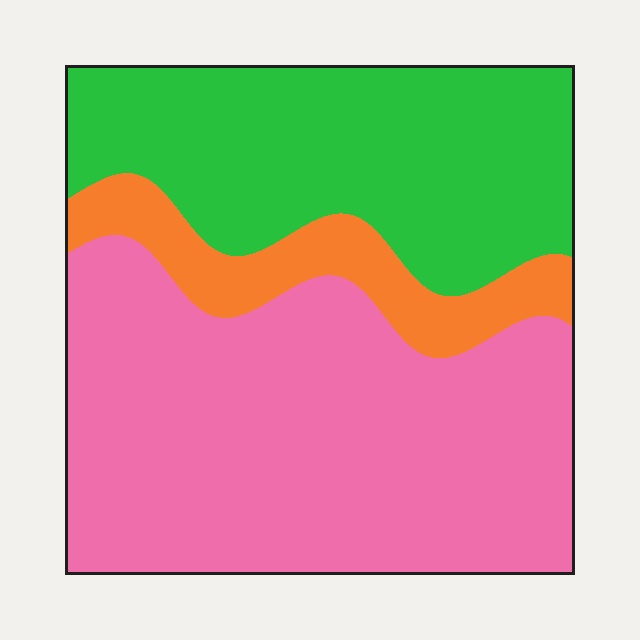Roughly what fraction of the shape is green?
Green covers about 35% of the shape.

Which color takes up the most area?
Pink, at roughly 55%.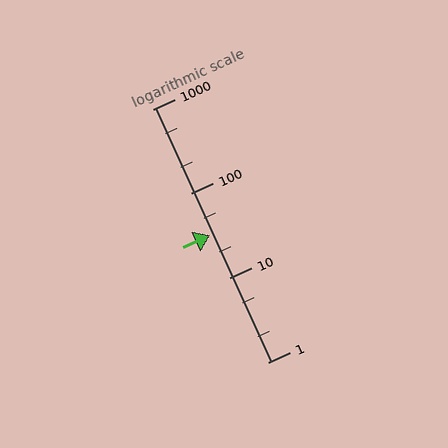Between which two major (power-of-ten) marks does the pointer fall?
The pointer is between 10 and 100.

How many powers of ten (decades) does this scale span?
The scale spans 3 decades, from 1 to 1000.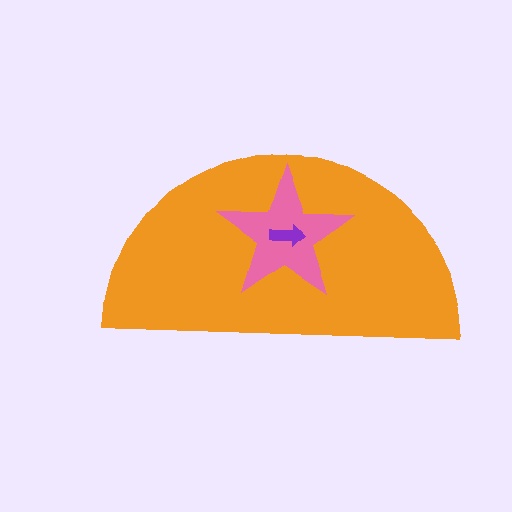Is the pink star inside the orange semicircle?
Yes.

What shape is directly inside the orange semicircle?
The pink star.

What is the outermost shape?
The orange semicircle.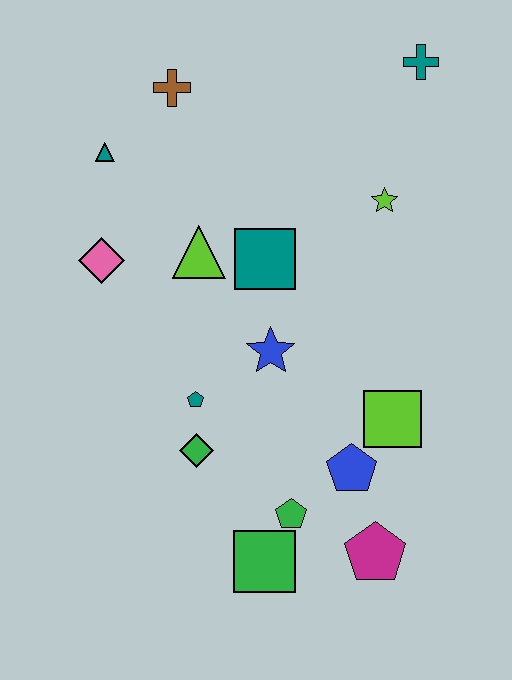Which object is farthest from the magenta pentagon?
The brown cross is farthest from the magenta pentagon.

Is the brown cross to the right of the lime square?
No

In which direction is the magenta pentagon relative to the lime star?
The magenta pentagon is below the lime star.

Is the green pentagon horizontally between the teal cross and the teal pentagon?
Yes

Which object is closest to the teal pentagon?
The green diamond is closest to the teal pentagon.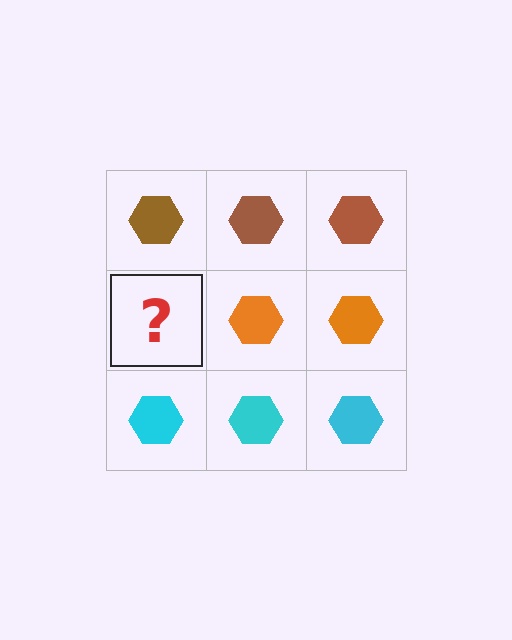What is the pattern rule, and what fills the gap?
The rule is that each row has a consistent color. The gap should be filled with an orange hexagon.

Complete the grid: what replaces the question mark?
The question mark should be replaced with an orange hexagon.